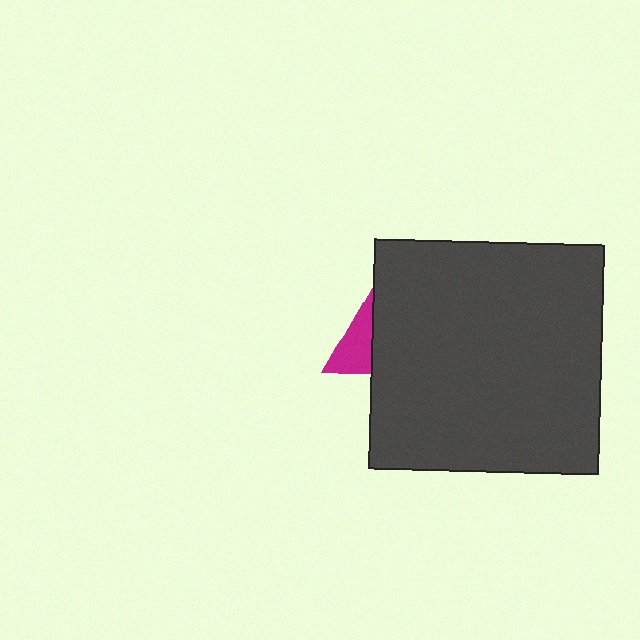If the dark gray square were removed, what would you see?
You would see the complete magenta triangle.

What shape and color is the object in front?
The object in front is a dark gray square.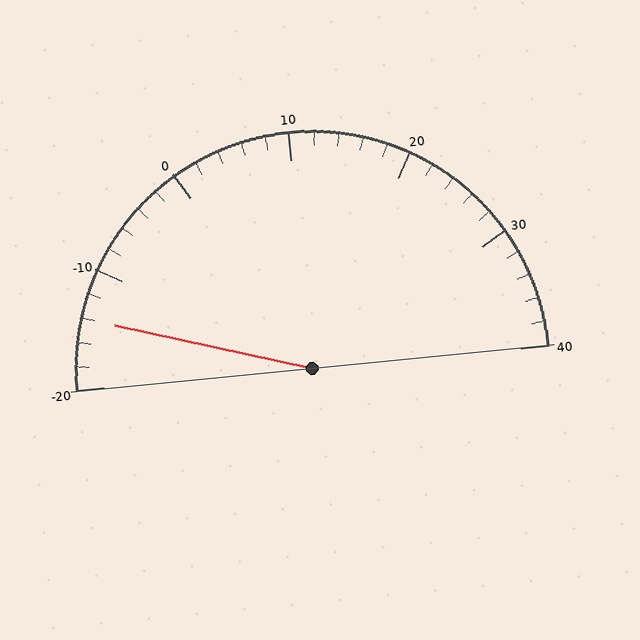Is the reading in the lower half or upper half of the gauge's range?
The reading is in the lower half of the range (-20 to 40).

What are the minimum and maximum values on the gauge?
The gauge ranges from -20 to 40.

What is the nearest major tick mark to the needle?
The nearest major tick mark is -10.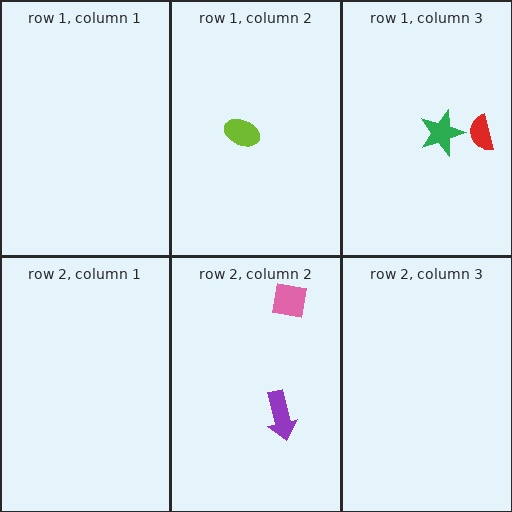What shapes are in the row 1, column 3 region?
The green star, the red semicircle.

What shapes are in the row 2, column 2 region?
The purple arrow, the pink square.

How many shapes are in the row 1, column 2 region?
1.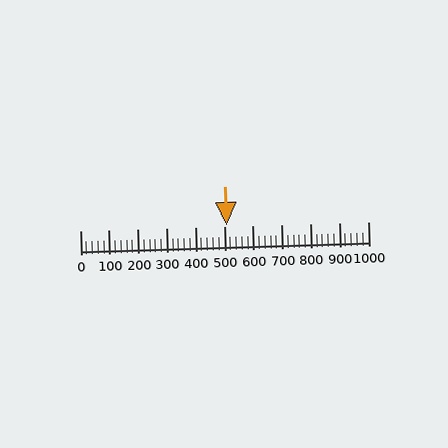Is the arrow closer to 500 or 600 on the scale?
The arrow is closer to 500.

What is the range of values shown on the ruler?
The ruler shows values from 0 to 1000.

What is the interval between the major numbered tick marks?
The major tick marks are spaced 100 units apart.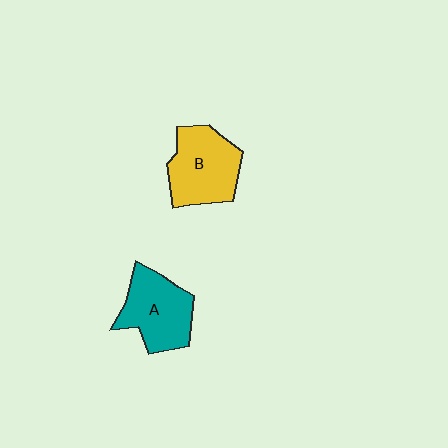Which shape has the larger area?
Shape B (yellow).